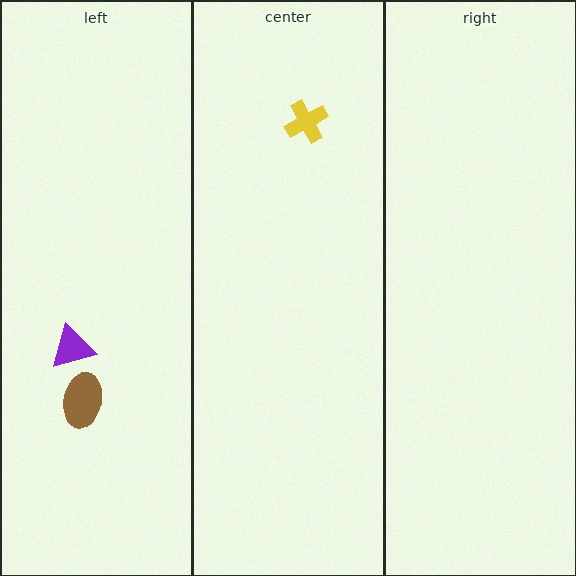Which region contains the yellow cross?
The center region.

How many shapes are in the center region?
1.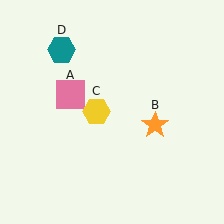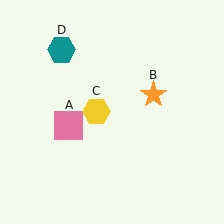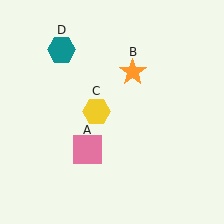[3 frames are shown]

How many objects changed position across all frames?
2 objects changed position: pink square (object A), orange star (object B).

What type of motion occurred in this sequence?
The pink square (object A), orange star (object B) rotated counterclockwise around the center of the scene.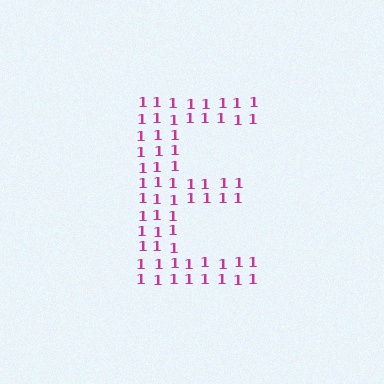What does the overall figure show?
The overall figure shows the letter E.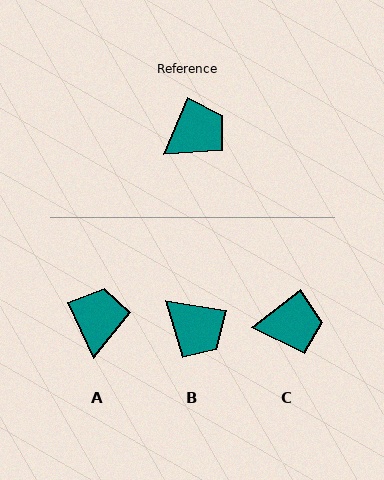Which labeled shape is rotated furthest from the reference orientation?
B, about 77 degrees away.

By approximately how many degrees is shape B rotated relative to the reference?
Approximately 77 degrees clockwise.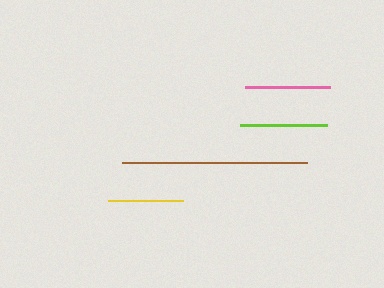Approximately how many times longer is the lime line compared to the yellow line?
The lime line is approximately 1.1 times the length of the yellow line.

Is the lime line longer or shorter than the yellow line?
The lime line is longer than the yellow line.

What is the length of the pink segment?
The pink segment is approximately 85 pixels long.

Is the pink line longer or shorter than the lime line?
The lime line is longer than the pink line.